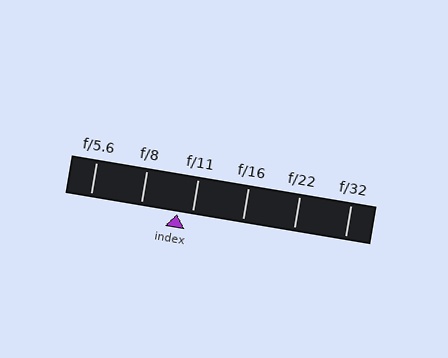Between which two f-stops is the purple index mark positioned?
The index mark is between f/8 and f/11.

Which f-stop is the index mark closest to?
The index mark is closest to f/11.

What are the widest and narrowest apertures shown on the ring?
The widest aperture shown is f/5.6 and the narrowest is f/32.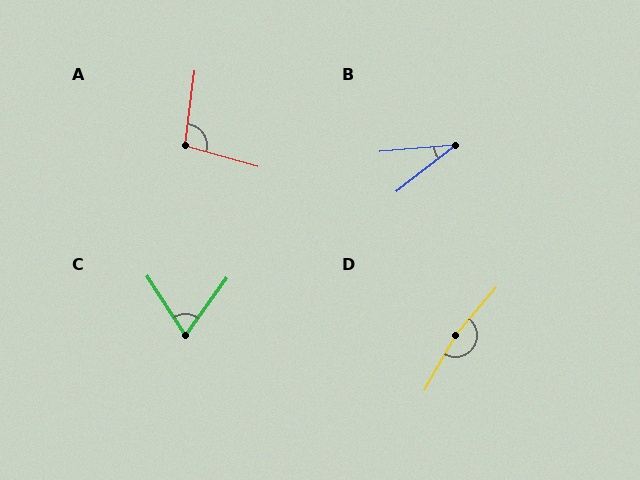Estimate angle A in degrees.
Approximately 98 degrees.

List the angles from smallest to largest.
B (34°), C (68°), A (98°), D (169°).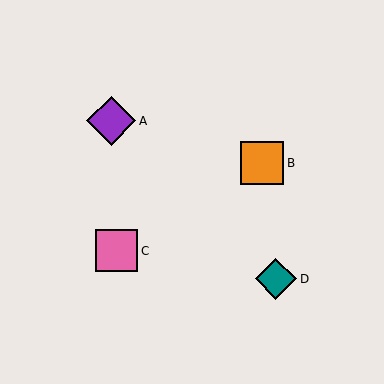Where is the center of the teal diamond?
The center of the teal diamond is at (276, 279).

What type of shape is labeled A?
Shape A is a purple diamond.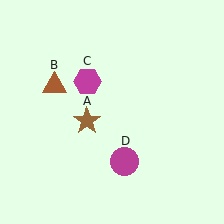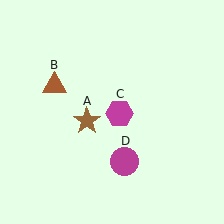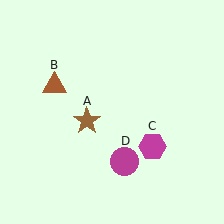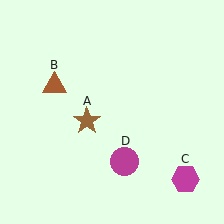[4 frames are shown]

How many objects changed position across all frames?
1 object changed position: magenta hexagon (object C).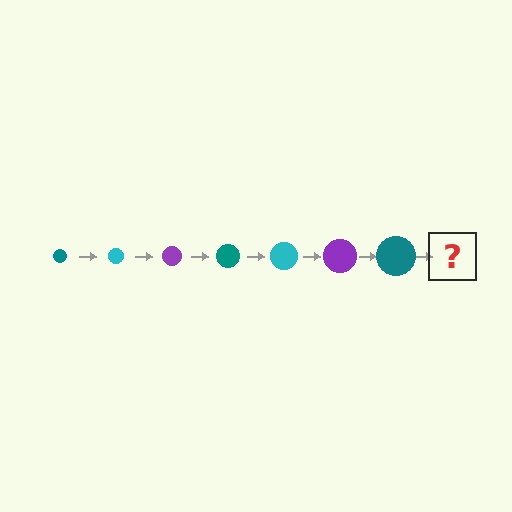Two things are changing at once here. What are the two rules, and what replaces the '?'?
The two rules are that the circle grows larger each step and the color cycles through teal, cyan, and purple. The '?' should be a cyan circle, larger than the previous one.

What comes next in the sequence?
The next element should be a cyan circle, larger than the previous one.